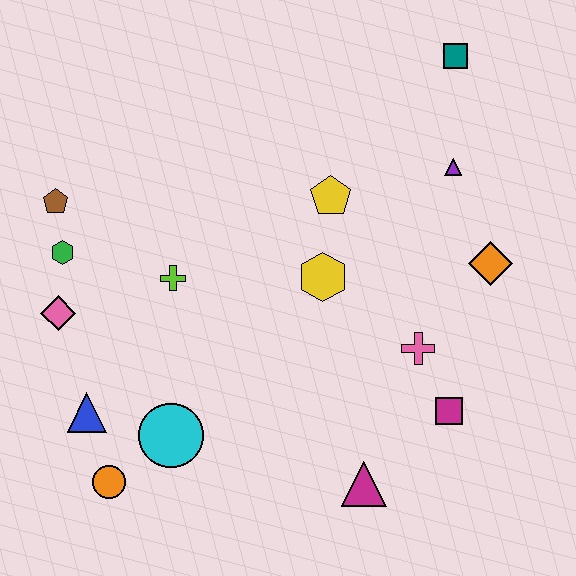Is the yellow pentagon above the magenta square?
Yes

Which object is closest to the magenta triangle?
The magenta square is closest to the magenta triangle.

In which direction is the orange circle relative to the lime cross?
The orange circle is below the lime cross.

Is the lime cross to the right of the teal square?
No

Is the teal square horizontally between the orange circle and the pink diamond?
No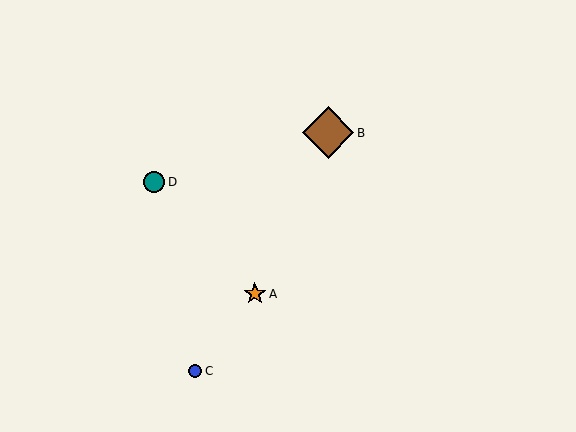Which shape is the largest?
The brown diamond (labeled B) is the largest.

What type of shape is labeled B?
Shape B is a brown diamond.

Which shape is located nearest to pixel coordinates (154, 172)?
The teal circle (labeled D) at (154, 182) is nearest to that location.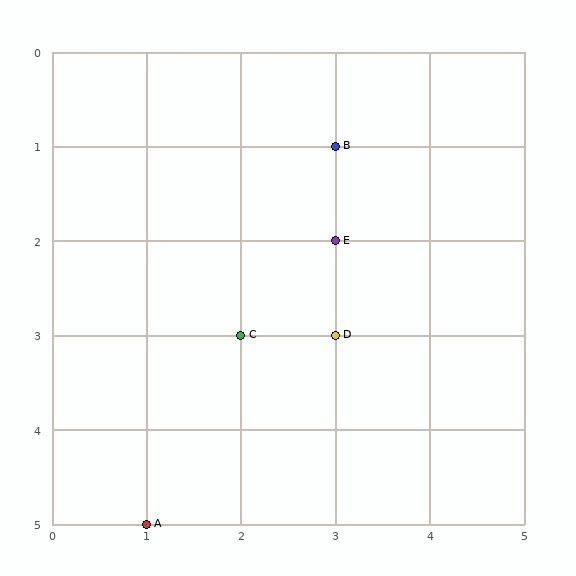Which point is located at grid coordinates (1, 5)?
Point A is at (1, 5).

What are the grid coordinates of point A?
Point A is at grid coordinates (1, 5).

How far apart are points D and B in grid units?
Points D and B are 2 rows apart.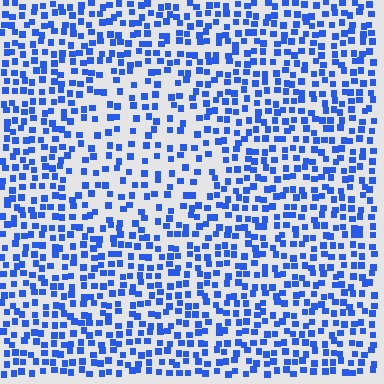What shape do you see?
I see a circle.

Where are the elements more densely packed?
The elements are more densely packed outside the circle boundary.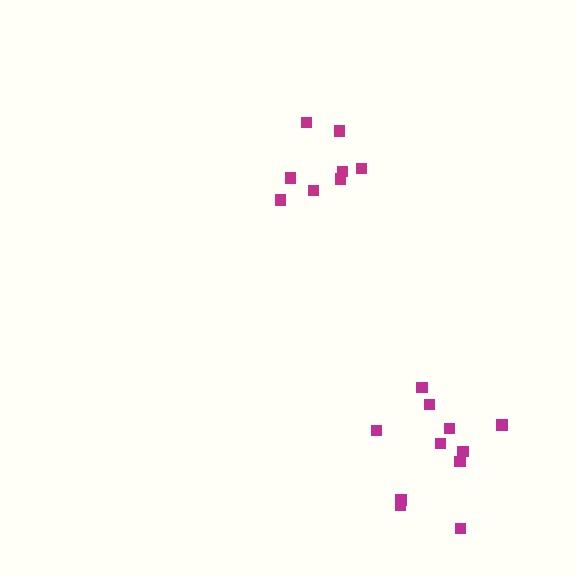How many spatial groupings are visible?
There are 2 spatial groupings.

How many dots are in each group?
Group 1: 8 dots, Group 2: 11 dots (19 total).